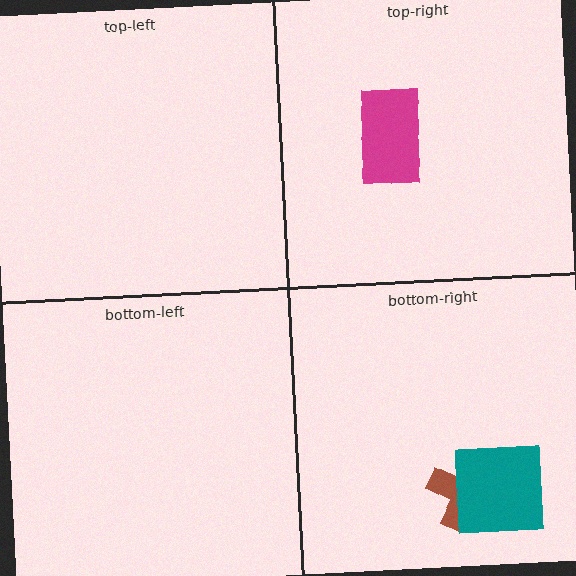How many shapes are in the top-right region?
1.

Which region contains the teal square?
The bottom-right region.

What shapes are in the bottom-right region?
The brown cross, the teal square.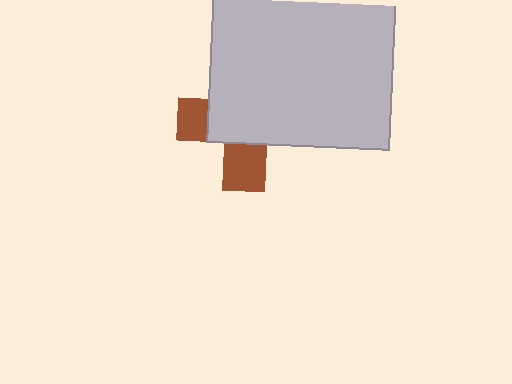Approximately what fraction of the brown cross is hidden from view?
Roughly 67% of the brown cross is hidden behind the light gray square.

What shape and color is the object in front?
The object in front is a light gray square.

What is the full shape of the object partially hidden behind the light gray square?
The partially hidden object is a brown cross.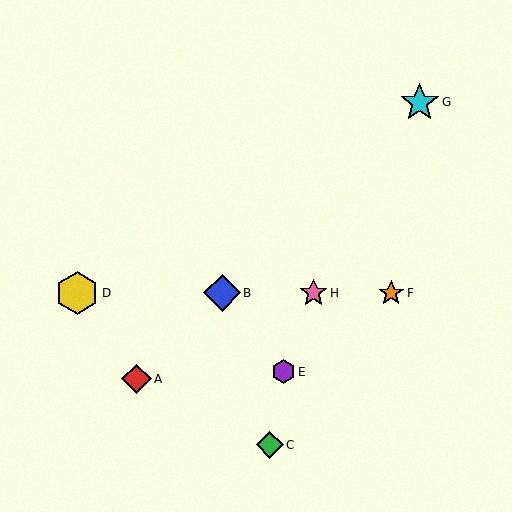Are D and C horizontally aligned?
No, D is at y≈293 and C is at y≈445.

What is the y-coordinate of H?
Object H is at y≈293.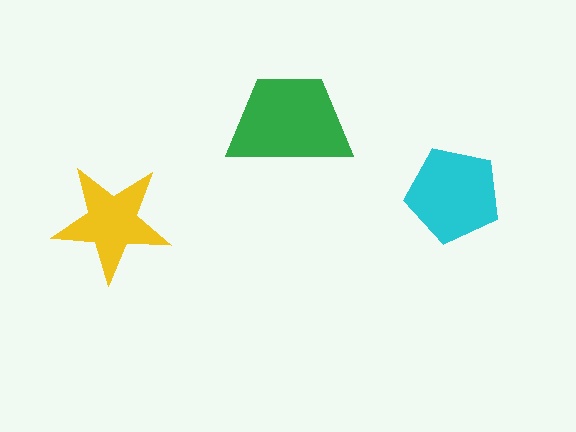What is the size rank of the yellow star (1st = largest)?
3rd.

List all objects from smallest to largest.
The yellow star, the cyan pentagon, the green trapezoid.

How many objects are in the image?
There are 3 objects in the image.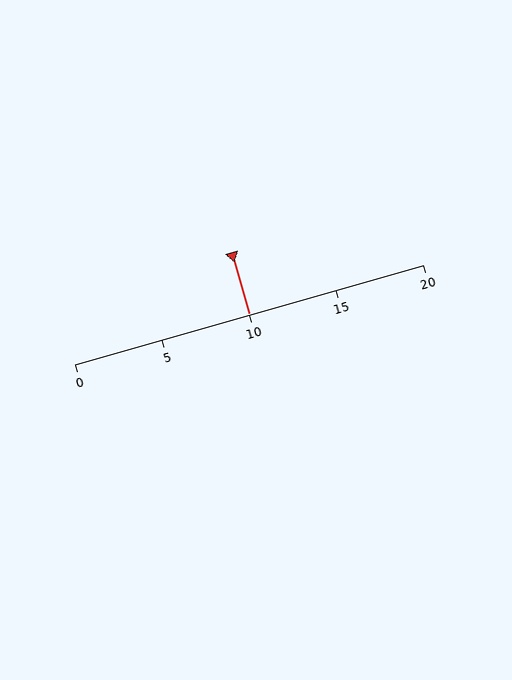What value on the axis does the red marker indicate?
The marker indicates approximately 10.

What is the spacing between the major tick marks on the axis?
The major ticks are spaced 5 apart.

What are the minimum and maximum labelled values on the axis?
The axis runs from 0 to 20.